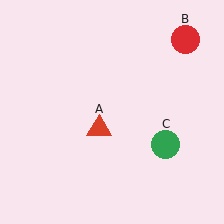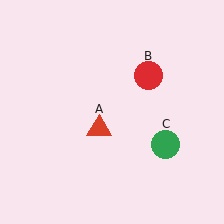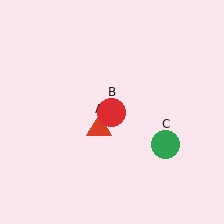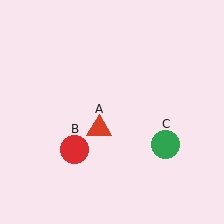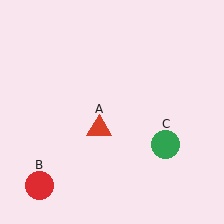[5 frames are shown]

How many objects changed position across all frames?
1 object changed position: red circle (object B).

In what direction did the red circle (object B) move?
The red circle (object B) moved down and to the left.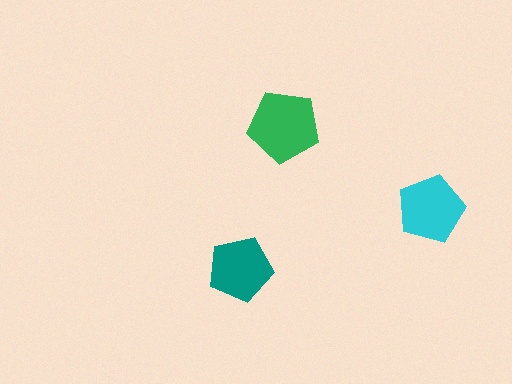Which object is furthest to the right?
The cyan pentagon is rightmost.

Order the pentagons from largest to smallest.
the green one, the cyan one, the teal one.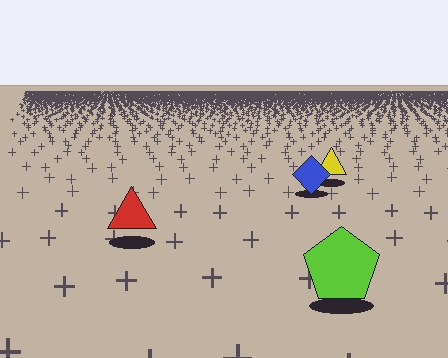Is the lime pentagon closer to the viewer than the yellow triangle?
Yes. The lime pentagon is closer — you can tell from the texture gradient: the ground texture is coarser near it.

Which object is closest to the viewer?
The lime pentagon is closest. The texture marks near it are larger and more spread out.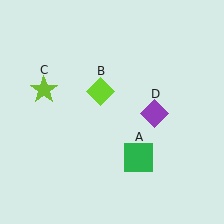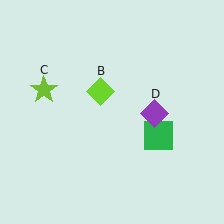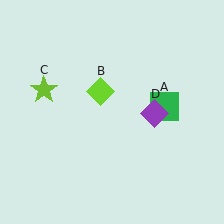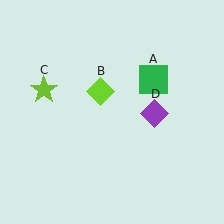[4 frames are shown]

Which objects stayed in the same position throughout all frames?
Lime diamond (object B) and lime star (object C) and purple diamond (object D) remained stationary.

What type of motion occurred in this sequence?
The green square (object A) rotated counterclockwise around the center of the scene.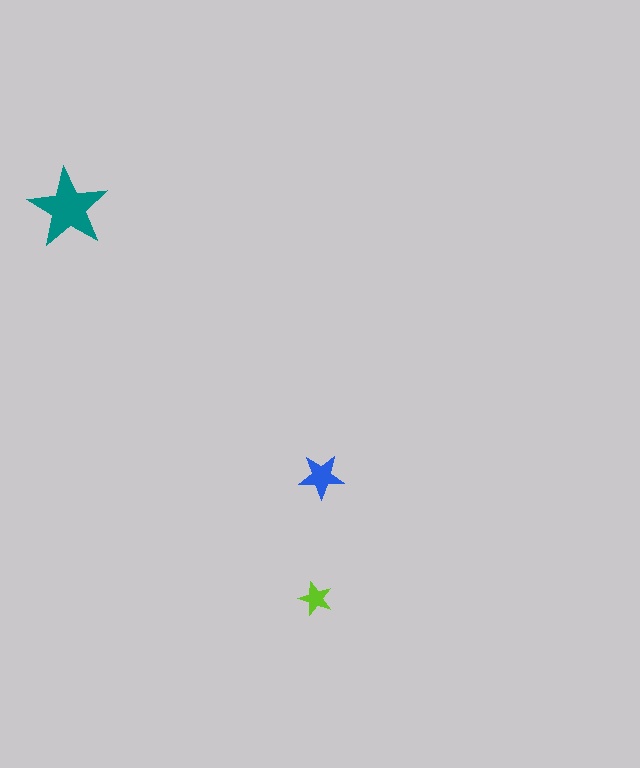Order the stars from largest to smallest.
the teal one, the blue one, the lime one.